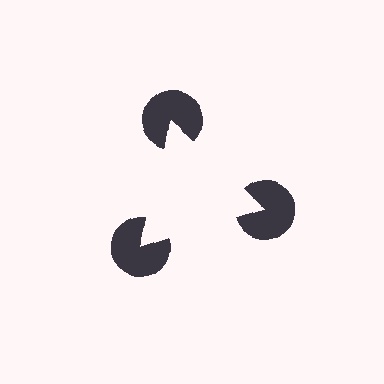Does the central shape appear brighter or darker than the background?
It typically appears slightly brighter than the background, even though no actual brightness change is drawn.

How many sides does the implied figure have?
3 sides.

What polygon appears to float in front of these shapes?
An illusory triangle — its edges are inferred from the aligned wedge cuts in the pac-man discs, not physically drawn.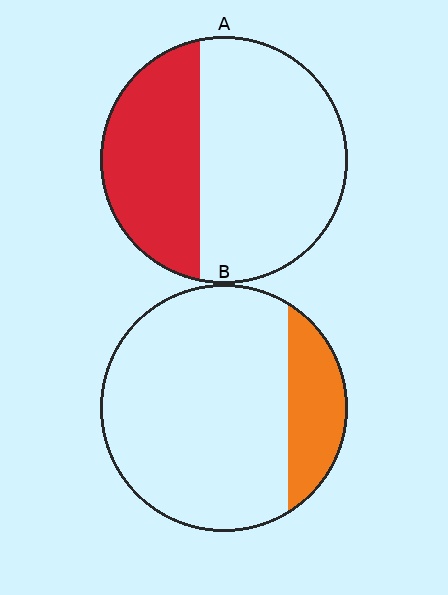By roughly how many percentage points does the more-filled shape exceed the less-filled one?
By roughly 20 percentage points (A over B).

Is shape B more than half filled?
No.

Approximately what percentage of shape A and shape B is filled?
A is approximately 40% and B is approximately 20%.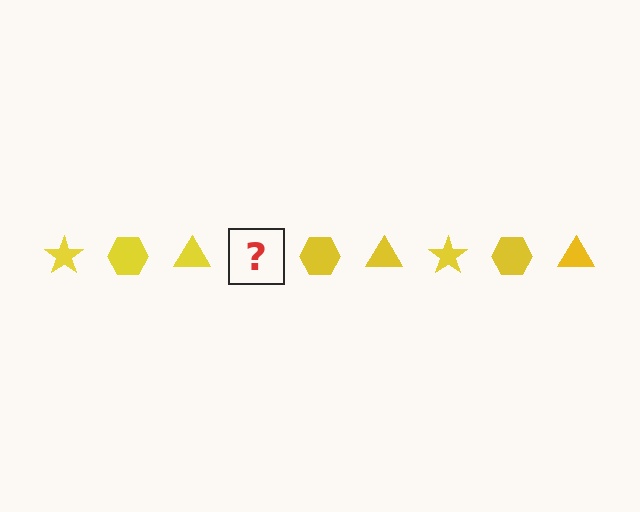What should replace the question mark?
The question mark should be replaced with a yellow star.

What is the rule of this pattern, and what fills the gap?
The rule is that the pattern cycles through star, hexagon, triangle shapes in yellow. The gap should be filled with a yellow star.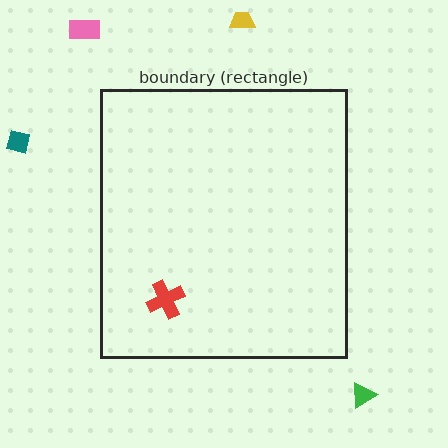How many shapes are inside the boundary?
1 inside, 4 outside.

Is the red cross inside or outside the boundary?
Inside.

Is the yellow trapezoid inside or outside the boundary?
Outside.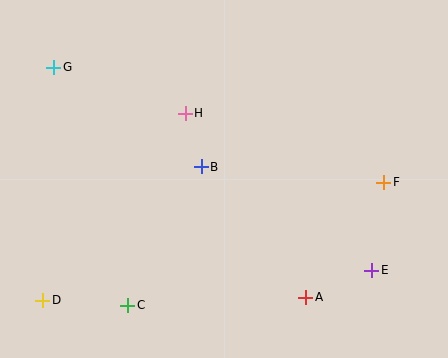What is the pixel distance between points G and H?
The distance between G and H is 139 pixels.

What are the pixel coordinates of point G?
Point G is at (54, 67).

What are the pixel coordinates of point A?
Point A is at (306, 297).